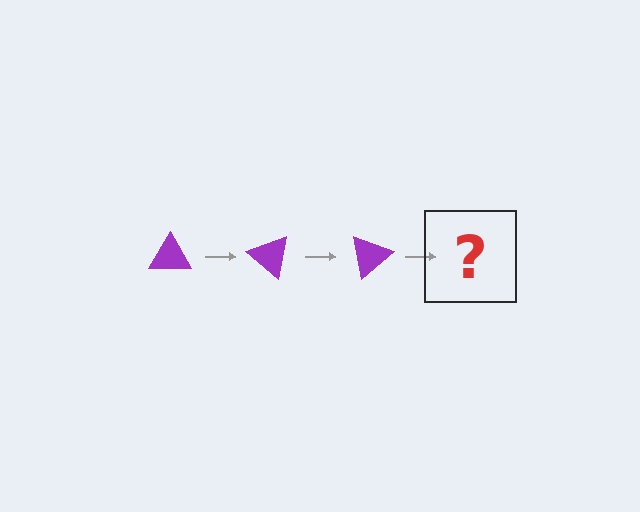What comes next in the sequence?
The next element should be a purple triangle rotated 120 degrees.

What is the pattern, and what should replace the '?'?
The pattern is that the triangle rotates 40 degrees each step. The '?' should be a purple triangle rotated 120 degrees.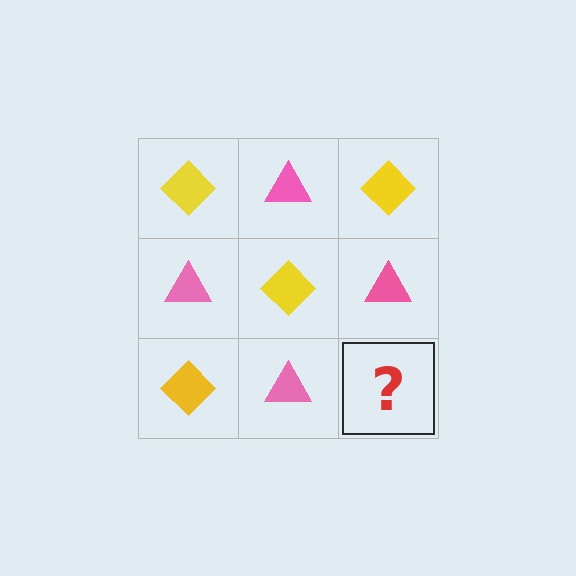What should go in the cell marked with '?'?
The missing cell should contain a yellow diamond.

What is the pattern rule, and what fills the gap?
The rule is that it alternates yellow diamond and pink triangle in a checkerboard pattern. The gap should be filled with a yellow diamond.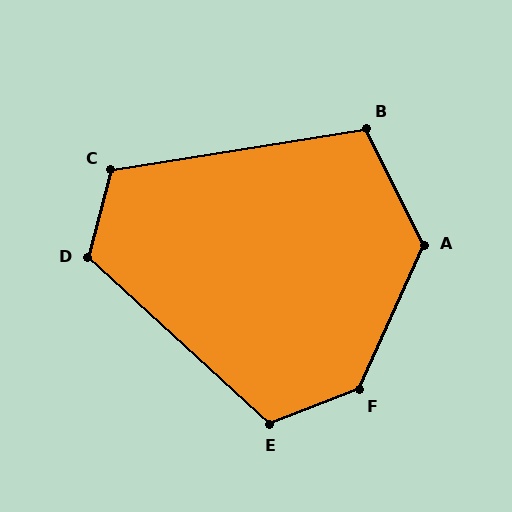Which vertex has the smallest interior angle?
B, at approximately 107 degrees.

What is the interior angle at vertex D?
Approximately 117 degrees (obtuse).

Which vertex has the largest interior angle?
F, at approximately 135 degrees.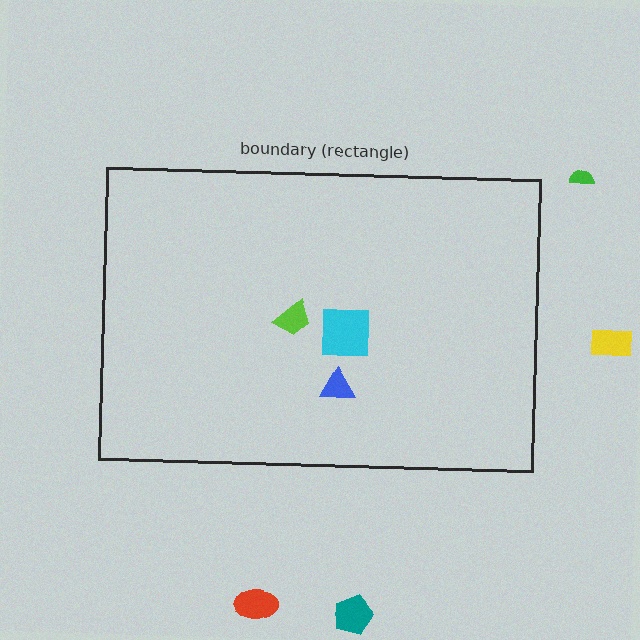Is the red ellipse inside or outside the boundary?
Outside.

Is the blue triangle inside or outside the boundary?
Inside.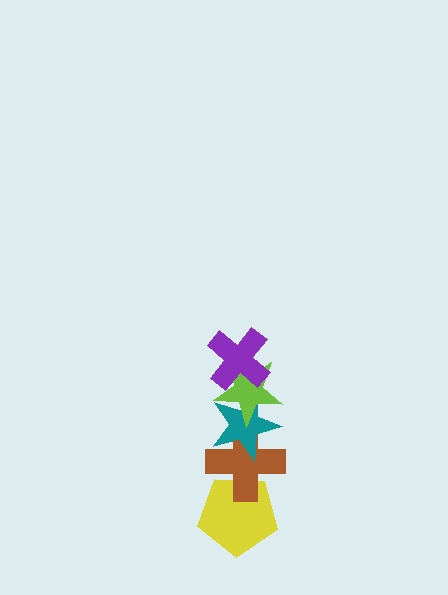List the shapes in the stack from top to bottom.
From top to bottom: the purple cross, the lime star, the teal star, the brown cross, the yellow pentagon.